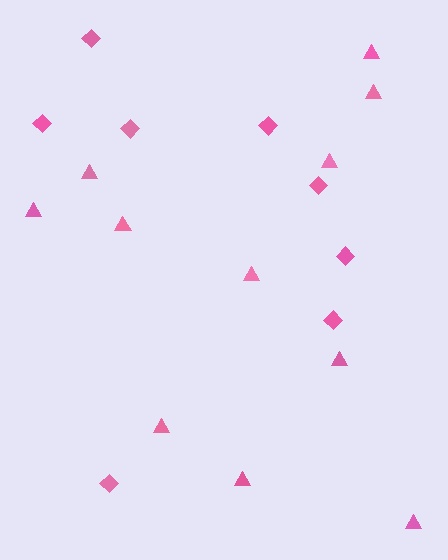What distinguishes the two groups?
There are 2 groups: one group of diamonds (8) and one group of triangles (11).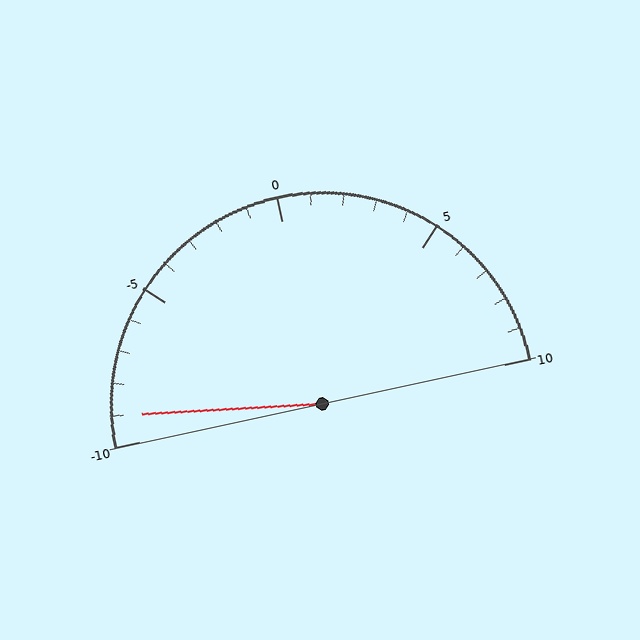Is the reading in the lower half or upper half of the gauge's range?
The reading is in the lower half of the range (-10 to 10).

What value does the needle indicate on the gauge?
The needle indicates approximately -9.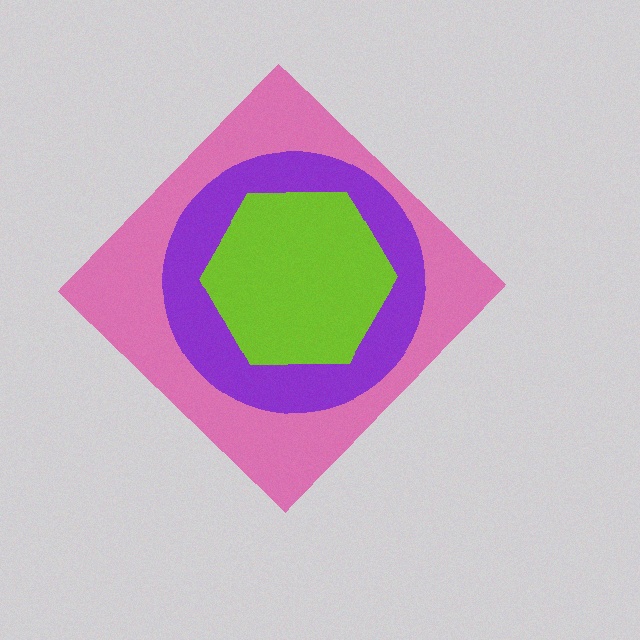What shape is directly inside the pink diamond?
The purple circle.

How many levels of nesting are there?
3.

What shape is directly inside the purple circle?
The lime hexagon.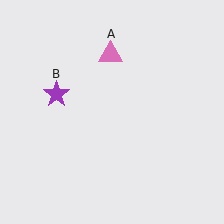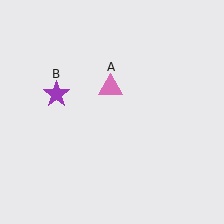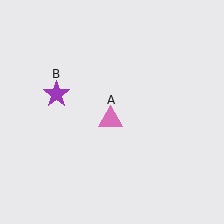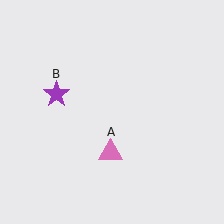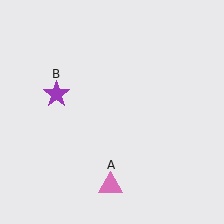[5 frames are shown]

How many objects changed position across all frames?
1 object changed position: pink triangle (object A).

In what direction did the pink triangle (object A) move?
The pink triangle (object A) moved down.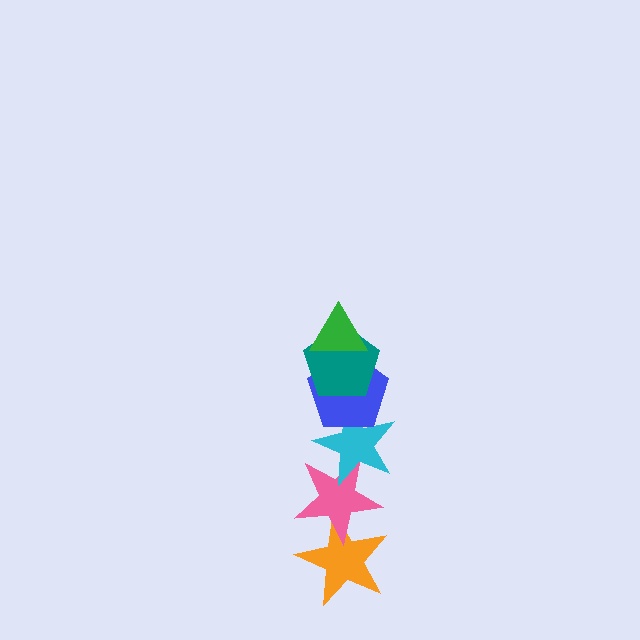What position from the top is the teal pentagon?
The teal pentagon is 2nd from the top.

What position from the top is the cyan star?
The cyan star is 4th from the top.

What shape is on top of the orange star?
The pink star is on top of the orange star.